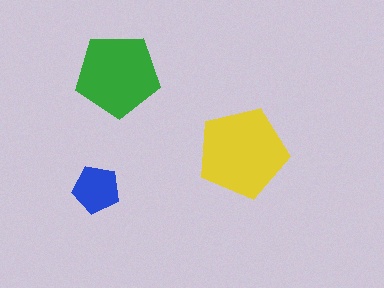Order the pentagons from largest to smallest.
the yellow one, the green one, the blue one.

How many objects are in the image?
There are 3 objects in the image.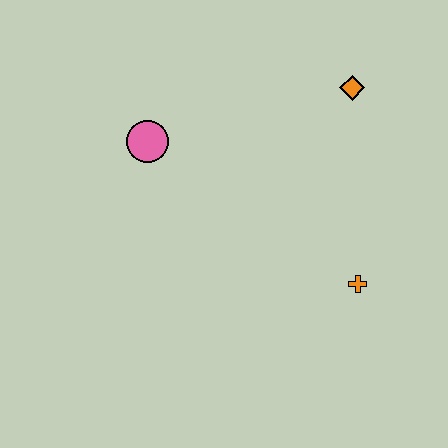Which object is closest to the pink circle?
The orange diamond is closest to the pink circle.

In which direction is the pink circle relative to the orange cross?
The pink circle is to the left of the orange cross.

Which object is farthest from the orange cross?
The pink circle is farthest from the orange cross.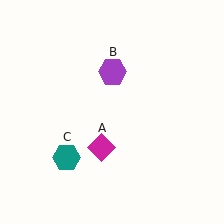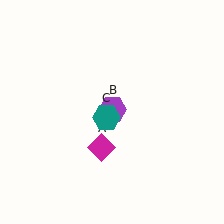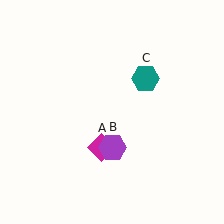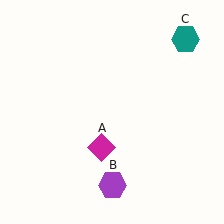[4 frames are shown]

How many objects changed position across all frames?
2 objects changed position: purple hexagon (object B), teal hexagon (object C).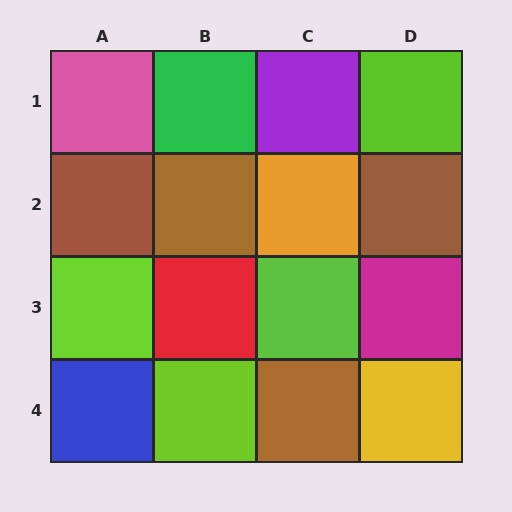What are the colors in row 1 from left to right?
Pink, green, purple, lime.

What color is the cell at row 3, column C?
Lime.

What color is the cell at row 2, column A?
Brown.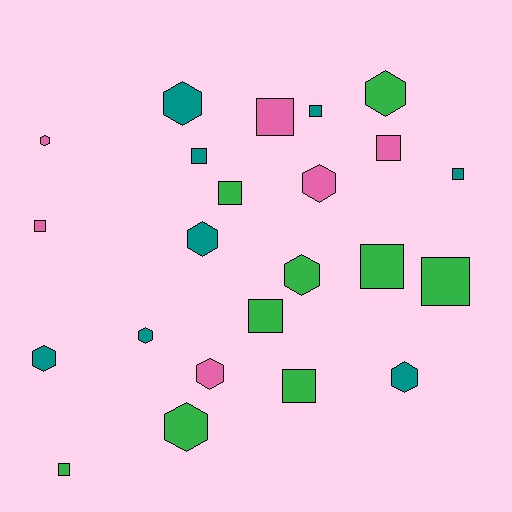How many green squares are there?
There are 6 green squares.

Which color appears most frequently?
Green, with 9 objects.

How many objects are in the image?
There are 23 objects.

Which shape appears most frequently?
Square, with 12 objects.